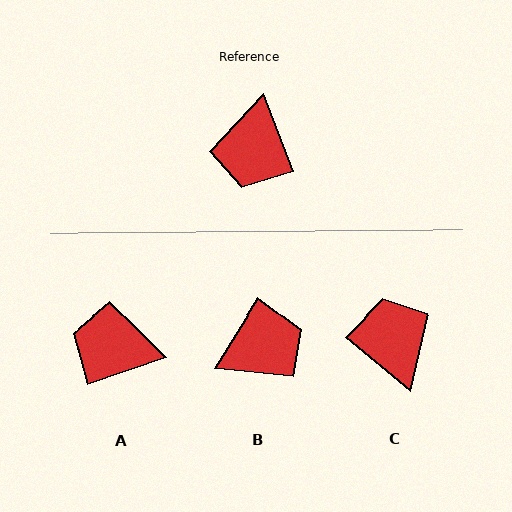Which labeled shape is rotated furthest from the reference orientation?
C, about 151 degrees away.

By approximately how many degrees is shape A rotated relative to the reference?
Approximately 92 degrees clockwise.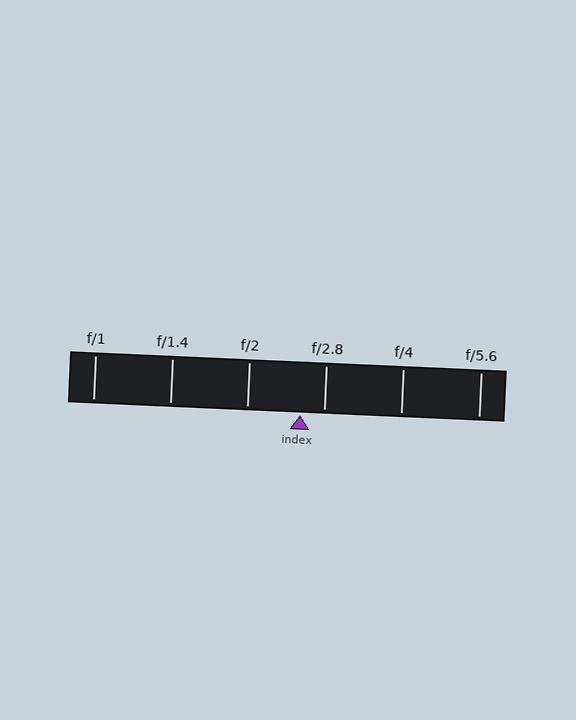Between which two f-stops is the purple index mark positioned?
The index mark is between f/2 and f/2.8.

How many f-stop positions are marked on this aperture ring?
There are 6 f-stop positions marked.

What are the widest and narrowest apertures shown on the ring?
The widest aperture shown is f/1 and the narrowest is f/5.6.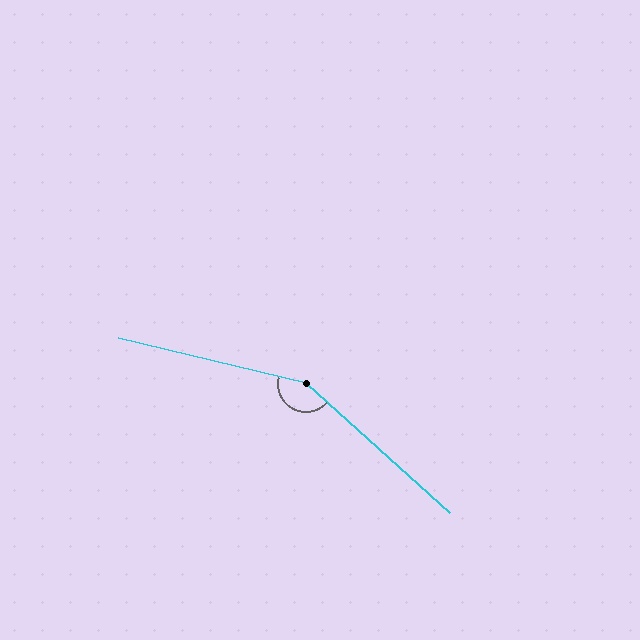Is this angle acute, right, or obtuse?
It is obtuse.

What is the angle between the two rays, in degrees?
Approximately 151 degrees.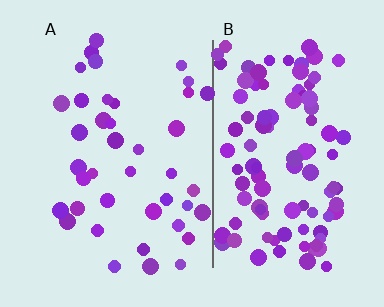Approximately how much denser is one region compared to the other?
Approximately 2.7× — region B over region A.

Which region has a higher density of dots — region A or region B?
B (the right).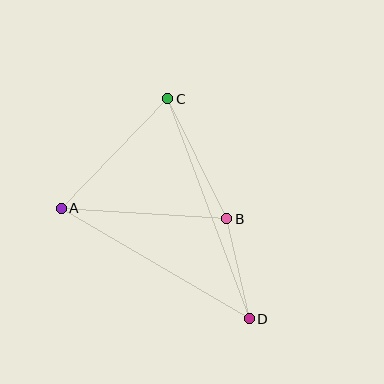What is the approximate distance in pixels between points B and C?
The distance between B and C is approximately 134 pixels.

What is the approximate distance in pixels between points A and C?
The distance between A and C is approximately 153 pixels.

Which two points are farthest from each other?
Points C and D are farthest from each other.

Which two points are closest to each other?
Points B and D are closest to each other.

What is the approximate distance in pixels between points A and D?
The distance between A and D is approximately 218 pixels.